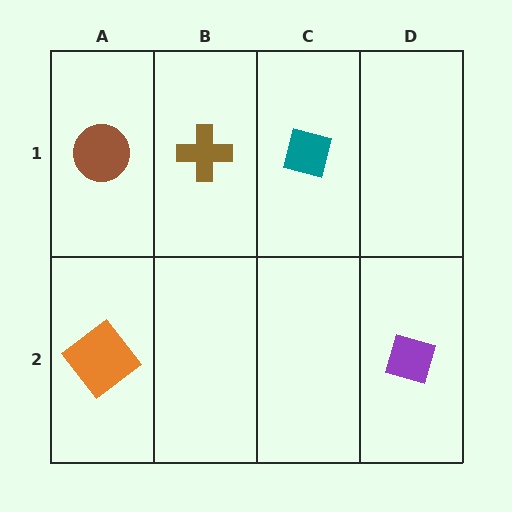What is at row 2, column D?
A purple diamond.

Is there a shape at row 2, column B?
No, that cell is empty.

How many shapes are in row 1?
3 shapes.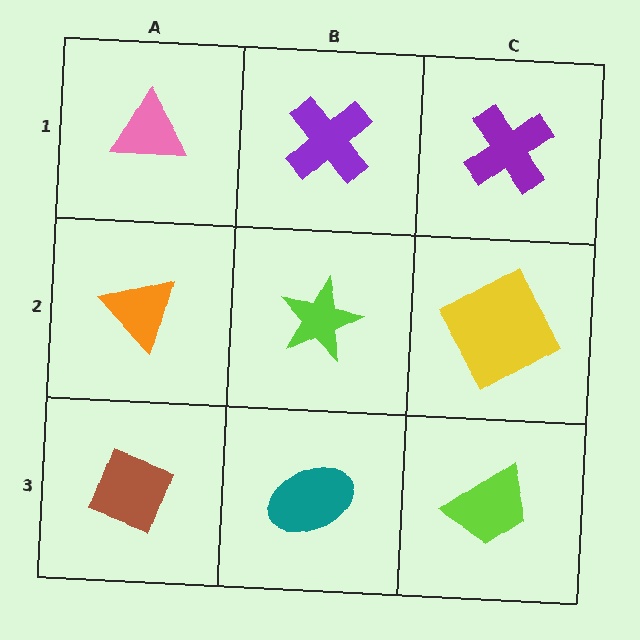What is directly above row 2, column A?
A pink triangle.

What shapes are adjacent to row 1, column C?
A yellow diamond (row 2, column C), a purple cross (row 1, column B).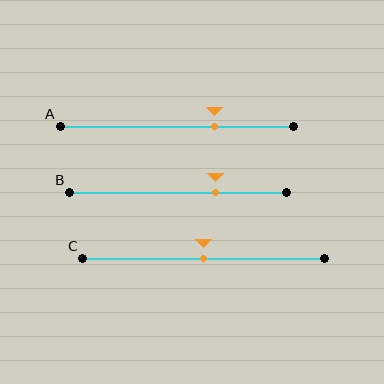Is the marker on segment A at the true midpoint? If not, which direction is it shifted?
No, the marker on segment A is shifted to the right by about 16% of the segment length.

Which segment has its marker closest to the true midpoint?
Segment C has its marker closest to the true midpoint.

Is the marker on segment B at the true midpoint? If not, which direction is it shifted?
No, the marker on segment B is shifted to the right by about 17% of the segment length.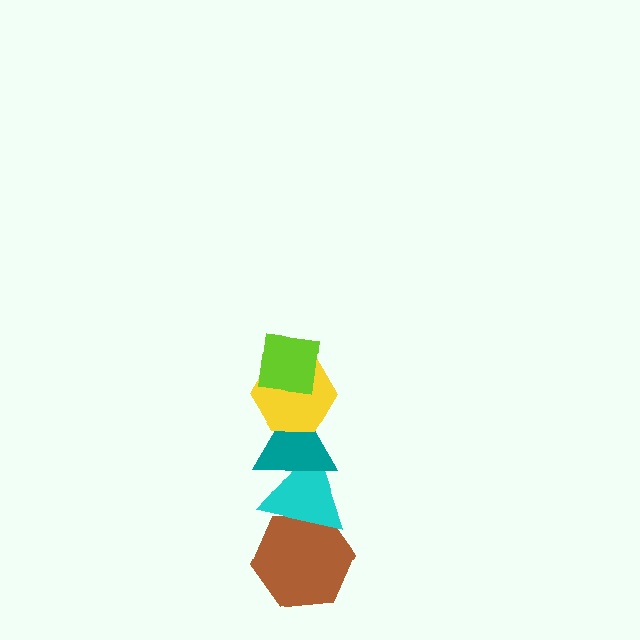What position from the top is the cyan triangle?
The cyan triangle is 4th from the top.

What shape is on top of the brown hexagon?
The cyan triangle is on top of the brown hexagon.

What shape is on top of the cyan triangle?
The teal triangle is on top of the cyan triangle.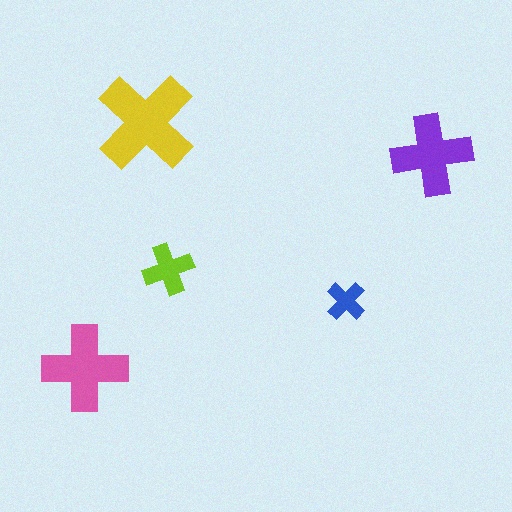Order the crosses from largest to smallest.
the yellow one, the pink one, the purple one, the lime one, the blue one.